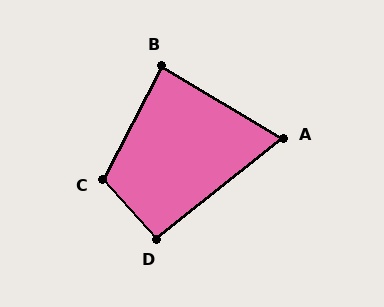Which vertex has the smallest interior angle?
A, at approximately 69 degrees.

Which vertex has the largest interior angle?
C, at approximately 111 degrees.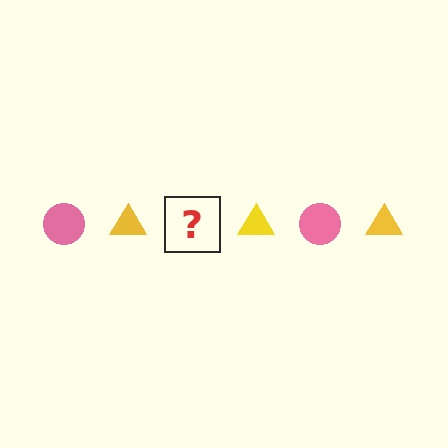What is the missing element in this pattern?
The missing element is a pink circle.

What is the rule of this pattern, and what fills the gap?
The rule is that the pattern alternates between pink circle and yellow triangle. The gap should be filled with a pink circle.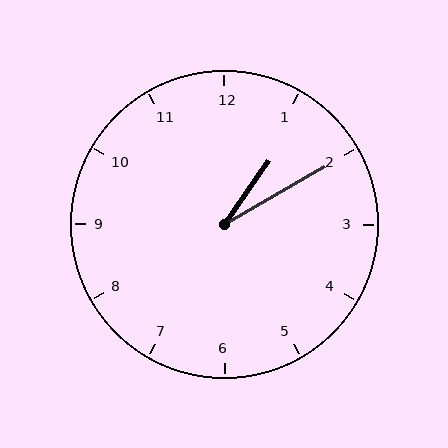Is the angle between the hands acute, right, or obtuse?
It is acute.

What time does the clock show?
1:10.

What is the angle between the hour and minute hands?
Approximately 25 degrees.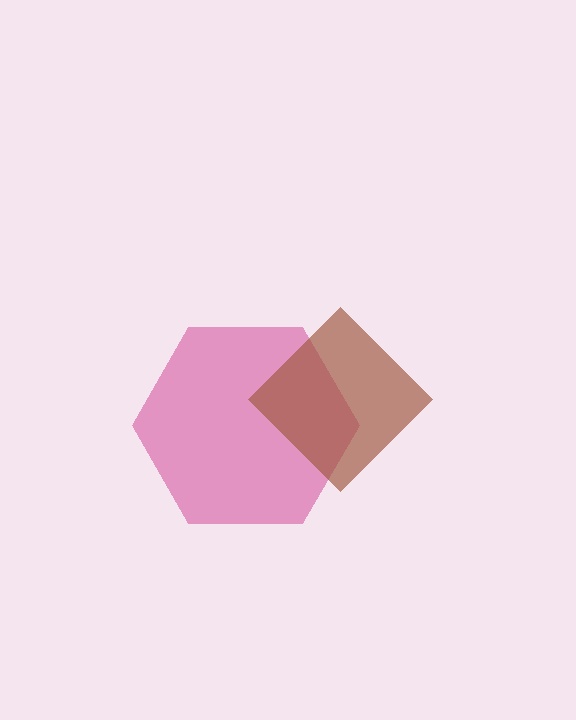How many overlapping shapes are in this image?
There are 2 overlapping shapes in the image.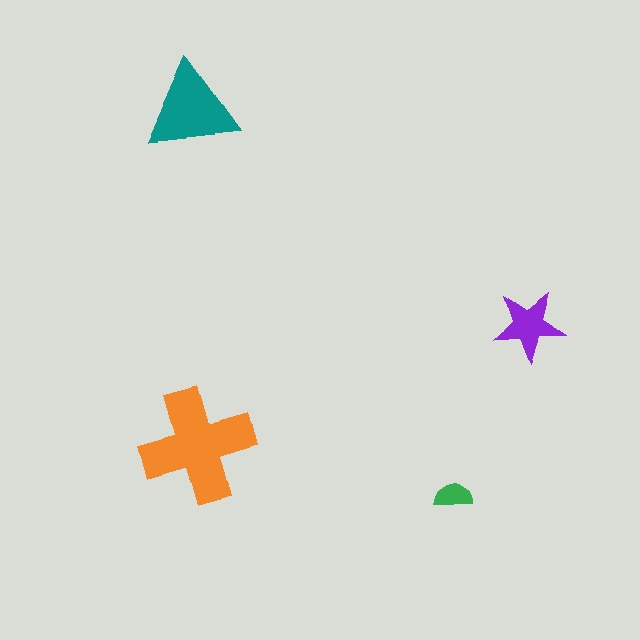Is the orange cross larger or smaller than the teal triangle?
Larger.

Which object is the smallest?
The green semicircle.